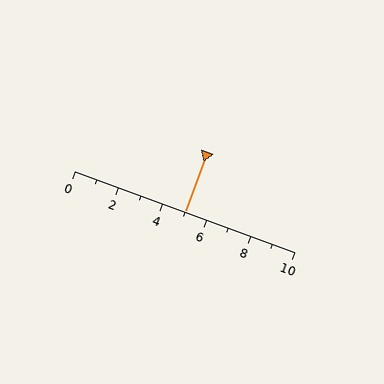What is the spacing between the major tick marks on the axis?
The major ticks are spaced 2 apart.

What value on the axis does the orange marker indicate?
The marker indicates approximately 5.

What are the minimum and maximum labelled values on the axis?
The axis runs from 0 to 10.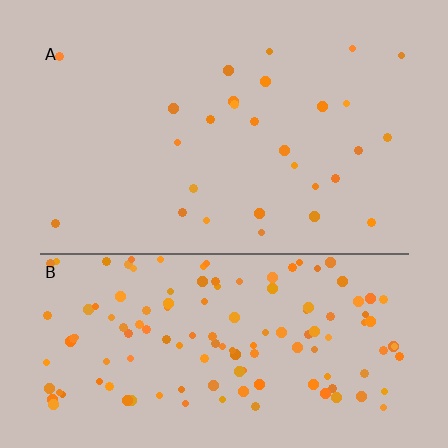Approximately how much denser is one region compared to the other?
Approximately 5.0× — region B over region A.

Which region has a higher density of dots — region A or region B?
B (the bottom).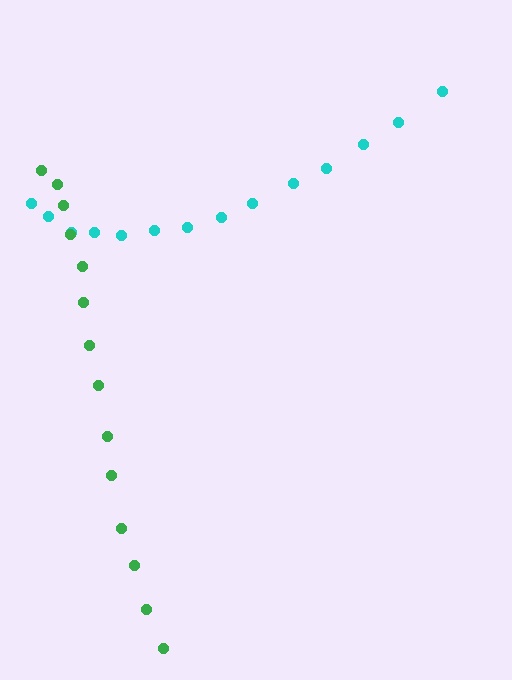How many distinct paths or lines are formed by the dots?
There are 2 distinct paths.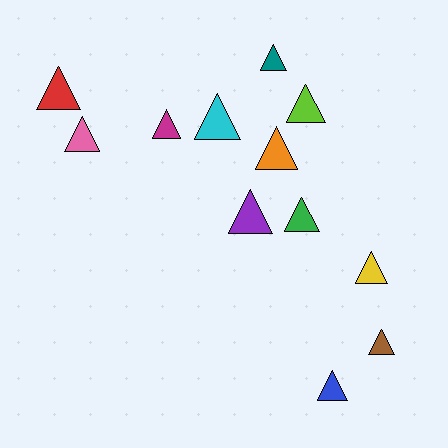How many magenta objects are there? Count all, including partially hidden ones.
There is 1 magenta object.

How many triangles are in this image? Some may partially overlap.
There are 12 triangles.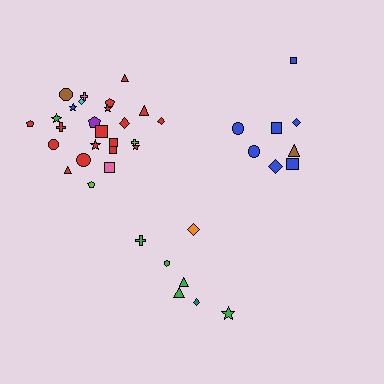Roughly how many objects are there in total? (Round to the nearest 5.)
Roughly 40 objects in total.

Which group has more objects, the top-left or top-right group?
The top-left group.